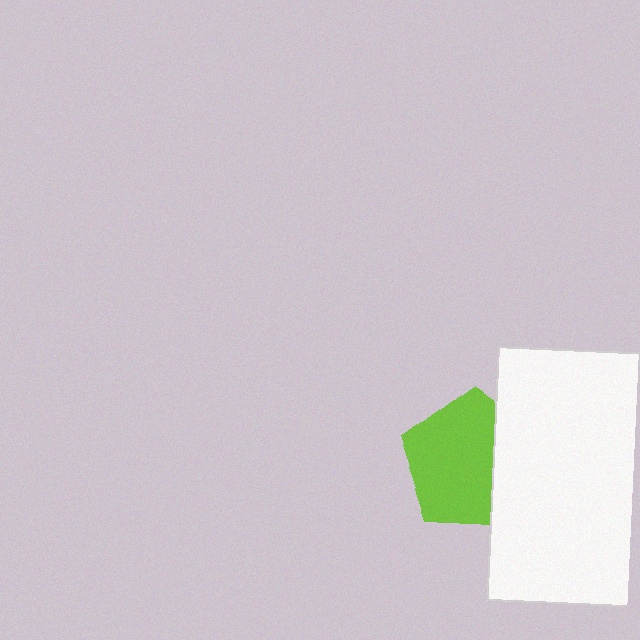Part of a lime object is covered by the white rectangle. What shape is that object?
It is a pentagon.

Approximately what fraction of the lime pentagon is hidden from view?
Roughly 30% of the lime pentagon is hidden behind the white rectangle.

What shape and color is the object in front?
The object in front is a white rectangle.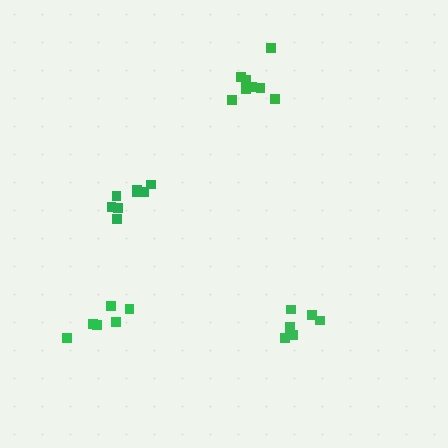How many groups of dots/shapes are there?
There are 4 groups.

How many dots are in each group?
Group 1: 8 dots, Group 2: 7 dots, Group 3: 6 dots, Group 4: 8 dots (29 total).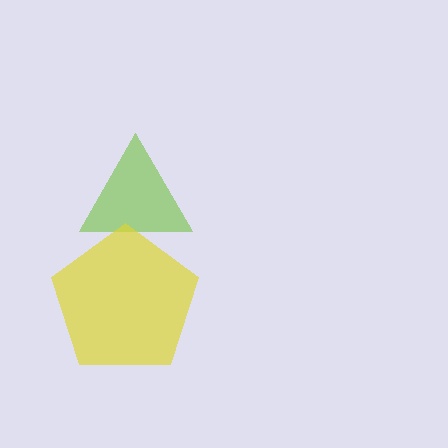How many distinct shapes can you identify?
There are 2 distinct shapes: a lime triangle, a yellow pentagon.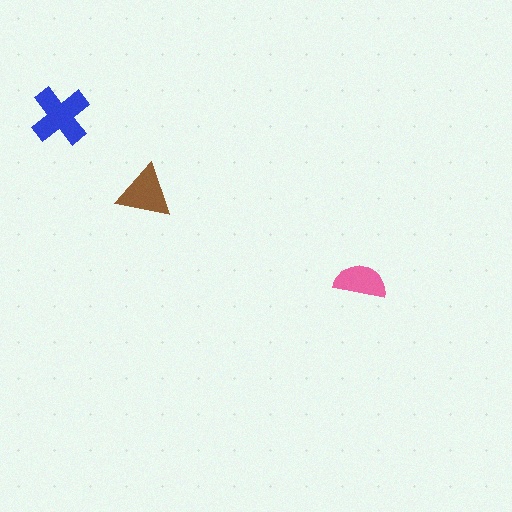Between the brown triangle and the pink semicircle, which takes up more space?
The brown triangle.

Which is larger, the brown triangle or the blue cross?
The blue cross.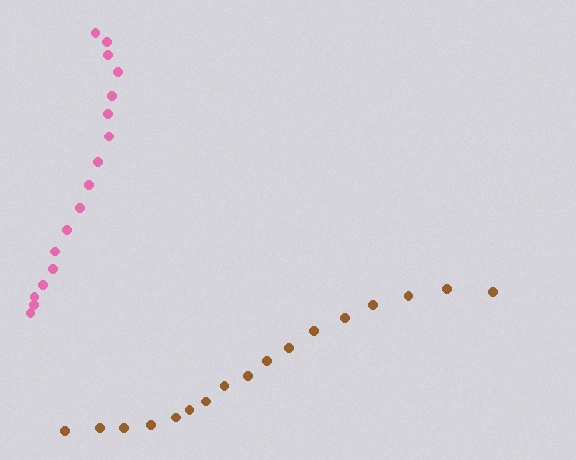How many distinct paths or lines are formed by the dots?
There are 2 distinct paths.